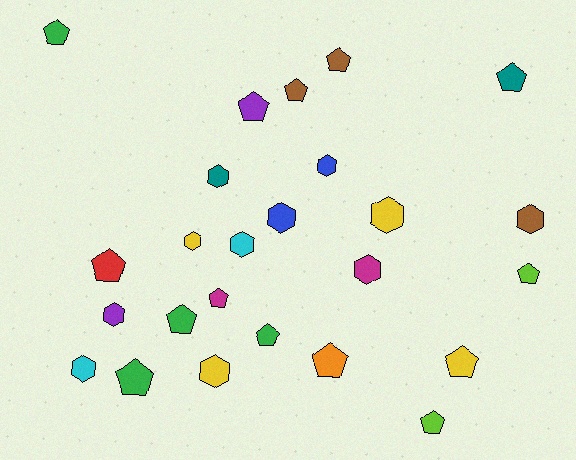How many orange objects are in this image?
There is 1 orange object.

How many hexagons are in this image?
There are 11 hexagons.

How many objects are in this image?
There are 25 objects.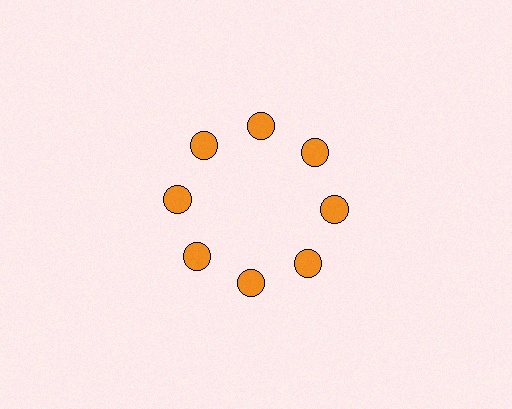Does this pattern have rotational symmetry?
Yes, this pattern has 8-fold rotational symmetry. It looks the same after rotating 45 degrees around the center.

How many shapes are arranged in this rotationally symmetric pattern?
There are 8 shapes, arranged in 8 groups of 1.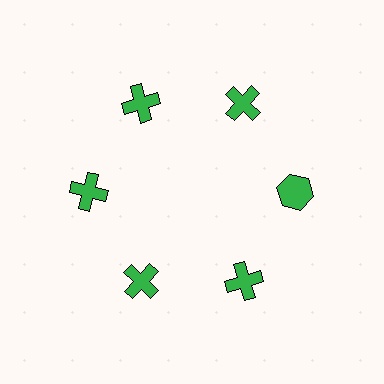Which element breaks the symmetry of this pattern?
The green hexagon at roughly the 3 o'clock position breaks the symmetry. All other shapes are green crosses.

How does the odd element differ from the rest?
It has a different shape: hexagon instead of cross.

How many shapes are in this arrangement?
There are 6 shapes arranged in a ring pattern.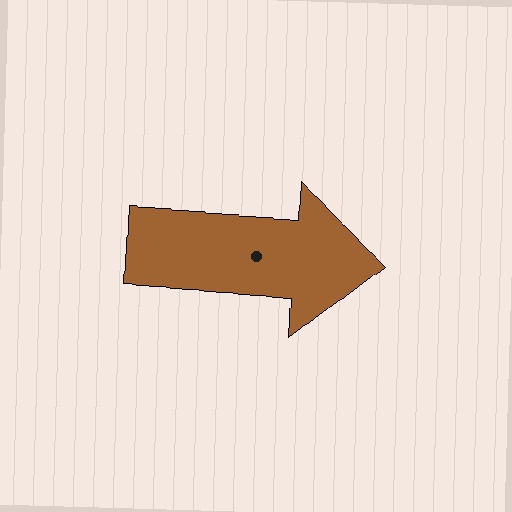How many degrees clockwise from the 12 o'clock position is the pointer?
Approximately 93 degrees.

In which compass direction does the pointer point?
East.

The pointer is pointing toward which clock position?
Roughly 3 o'clock.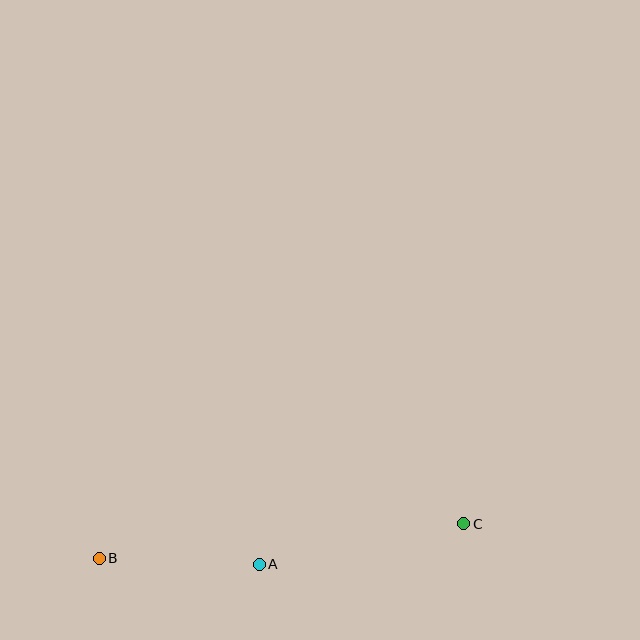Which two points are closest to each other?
Points A and B are closest to each other.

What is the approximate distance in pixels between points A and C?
The distance between A and C is approximately 208 pixels.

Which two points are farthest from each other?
Points B and C are farthest from each other.